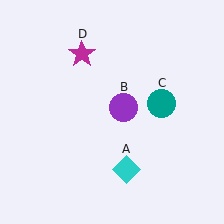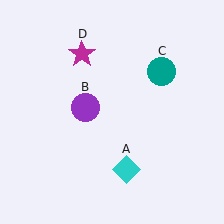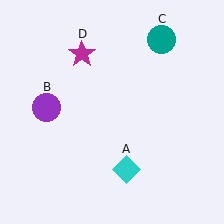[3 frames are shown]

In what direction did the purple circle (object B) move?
The purple circle (object B) moved left.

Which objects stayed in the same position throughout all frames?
Cyan diamond (object A) and magenta star (object D) remained stationary.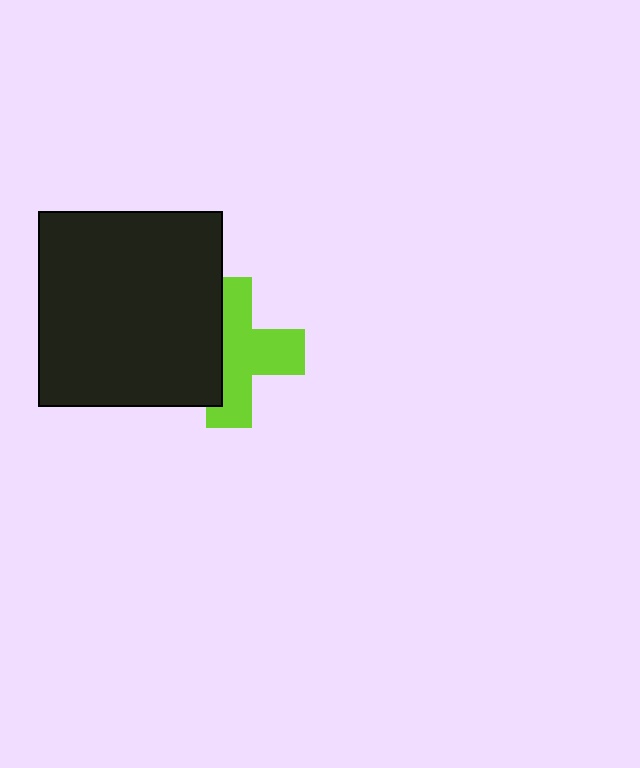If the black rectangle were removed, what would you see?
You would see the complete lime cross.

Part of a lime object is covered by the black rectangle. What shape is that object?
It is a cross.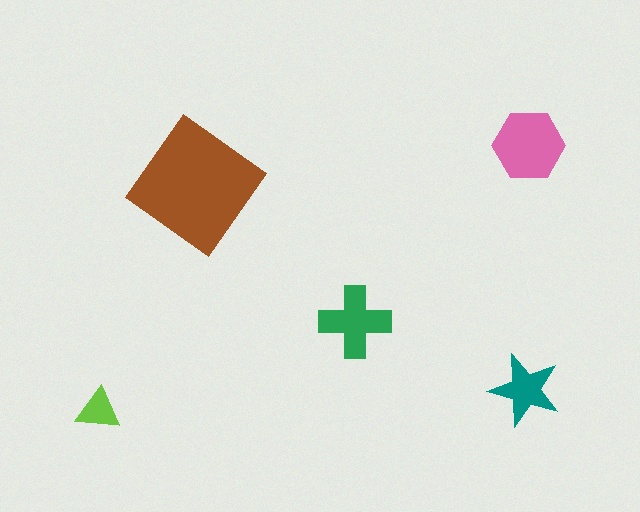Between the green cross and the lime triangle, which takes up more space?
The green cross.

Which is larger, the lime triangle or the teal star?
The teal star.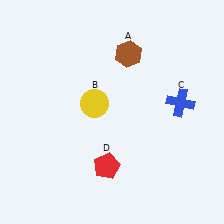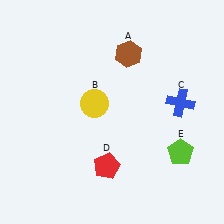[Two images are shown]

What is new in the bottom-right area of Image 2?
A lime pentagon (E) was added in the bottom-right area of Image 2.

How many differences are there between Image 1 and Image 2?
There is 1 difference between the two images.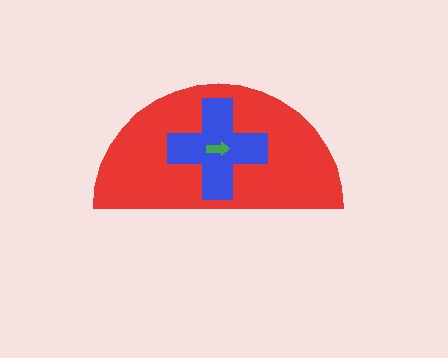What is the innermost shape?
The green arrow.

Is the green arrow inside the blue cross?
Yes.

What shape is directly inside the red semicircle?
The blue cross.